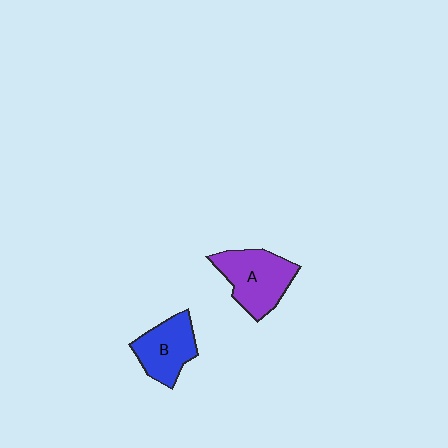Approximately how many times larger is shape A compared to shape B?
Approximately 1.3 times.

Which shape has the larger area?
Shape A (purple).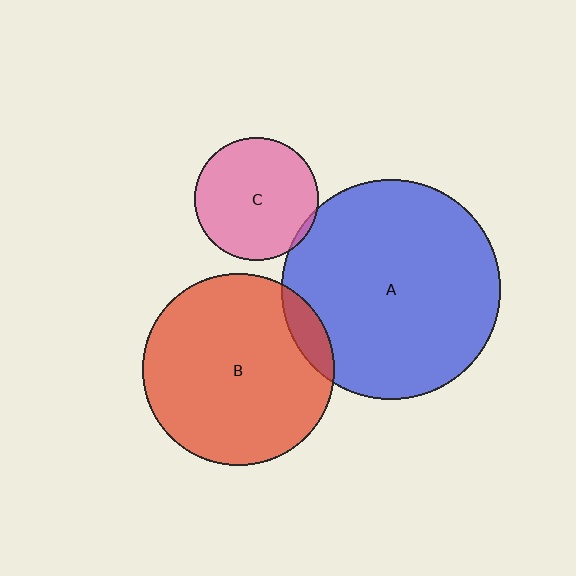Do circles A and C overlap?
Yes.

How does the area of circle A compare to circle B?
Approximately 1.3 times.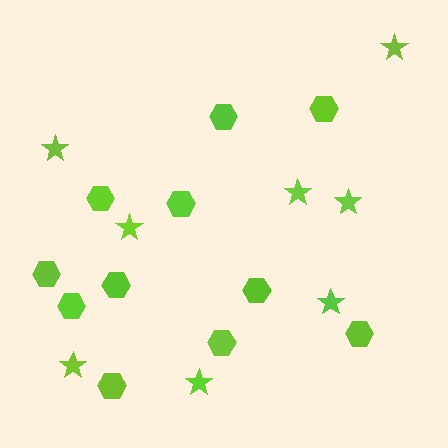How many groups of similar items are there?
There are 2 groups: one group of stars (8) and one group of hexagons (11).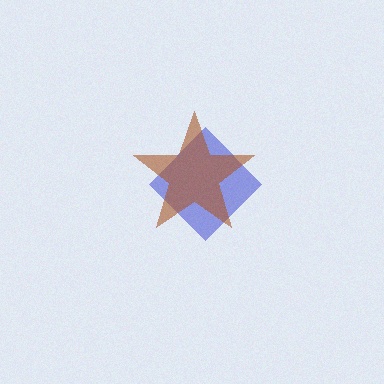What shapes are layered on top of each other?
The layered shapes are: a blue diamond, a brown star.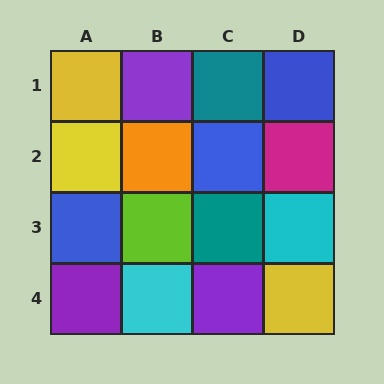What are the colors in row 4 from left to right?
Purple, cyan, purple, yellow.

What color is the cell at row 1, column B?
Purple.